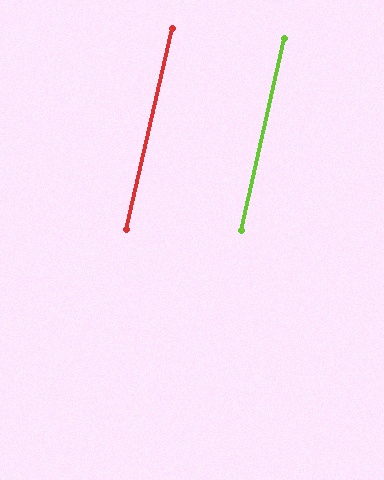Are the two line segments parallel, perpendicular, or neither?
Parallel — their directions differ by only 0.4°.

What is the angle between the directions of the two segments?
Approximately 0 degrees.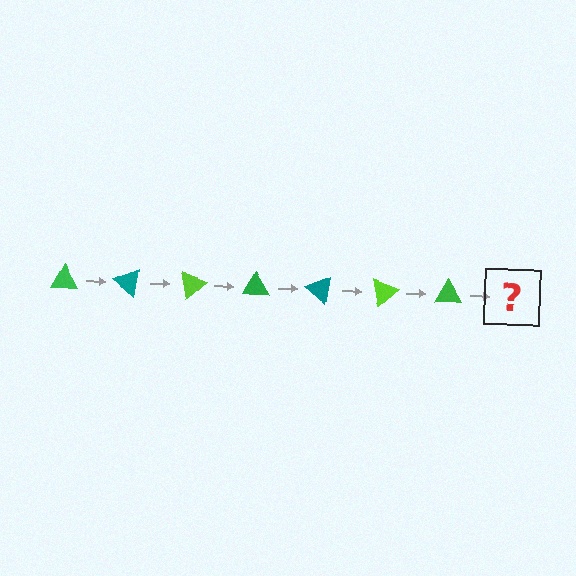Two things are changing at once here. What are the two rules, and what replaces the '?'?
The two rules are that it rotates 40 degrees each step and the color cycles through green, teal, and lime. The '?' should be a teal triangle, rotated 280 degrees from the start.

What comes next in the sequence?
The next element should be a teal triangle, rotated 280 degrees from the start.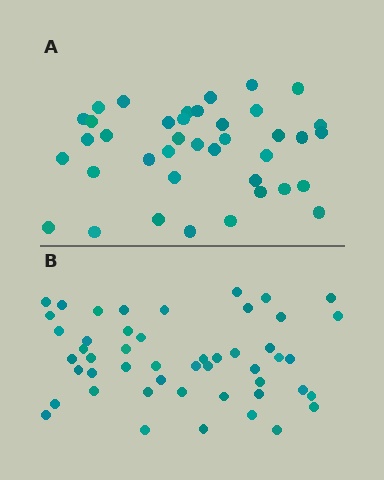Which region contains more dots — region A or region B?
Region B (the bottom region) has more dots.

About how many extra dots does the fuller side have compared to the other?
Region B has roughly 10 or so more dots than region A.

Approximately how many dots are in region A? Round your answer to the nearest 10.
About 40 dots. (The exact count is 39, which rounds to 40.)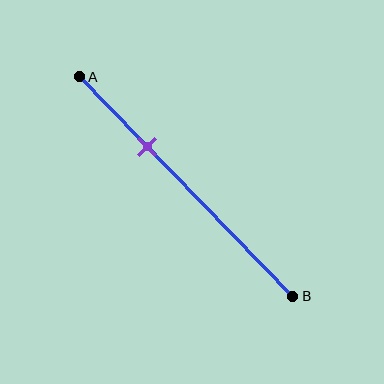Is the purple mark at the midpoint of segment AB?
No, the mark is at about 30% from A, not at the 50% midpoint.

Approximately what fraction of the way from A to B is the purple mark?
The purple mark is approximately 30% of the way from A to B.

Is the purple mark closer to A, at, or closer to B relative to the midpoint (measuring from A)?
The purple mark is closer to point A than the midpoint of segment AB.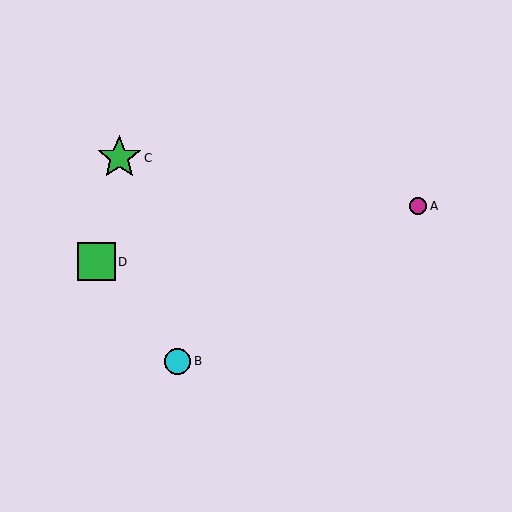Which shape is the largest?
The green star (labeled C) is the largest.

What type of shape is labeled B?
Shape B is a cyan circle.